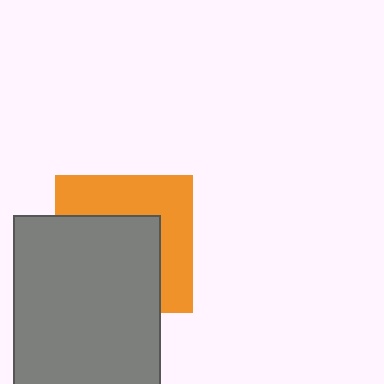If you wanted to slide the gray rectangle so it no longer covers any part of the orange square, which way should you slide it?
Slide it toward the lower-left — that is the most direct way to separate the two shapes.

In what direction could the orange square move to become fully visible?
The orange square could move toward the upper-right. That would shift it out from behind the gray rectangle entirely.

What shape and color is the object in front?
The object in front is a gray rectangle.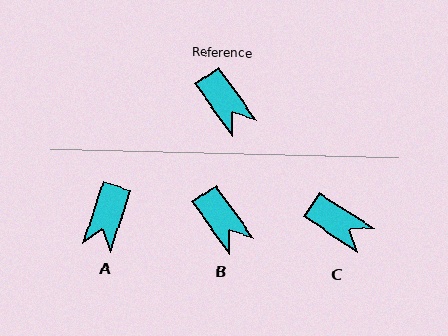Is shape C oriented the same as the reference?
No, it is off by about 21 degrees.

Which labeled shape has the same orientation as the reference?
B.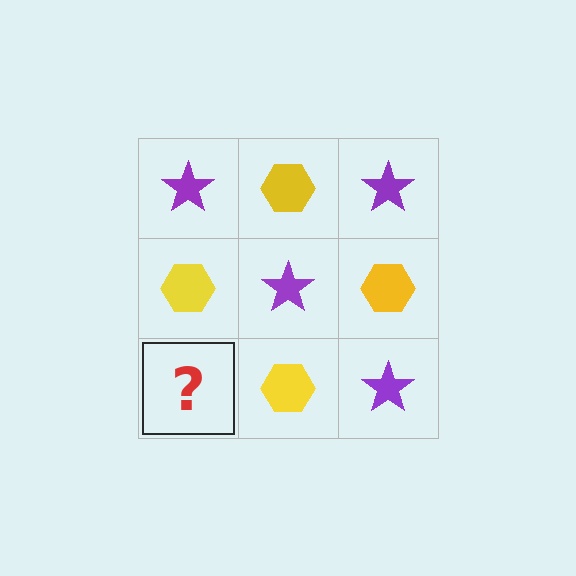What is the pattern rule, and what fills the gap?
The rule is that it alternates purple star and yellow hexagon in a checkerboard pattern. The gap should be filled with a purple star.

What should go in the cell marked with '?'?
The missing cell should contain a purple star.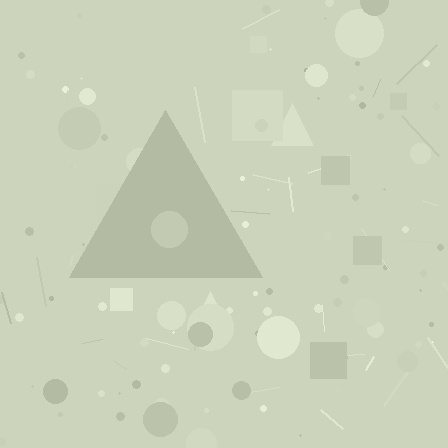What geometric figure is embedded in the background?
A triangle is embedded in the background.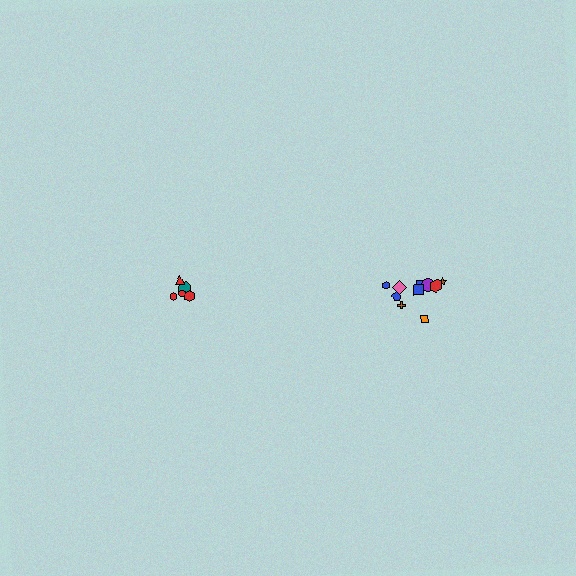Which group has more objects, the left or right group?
The right group.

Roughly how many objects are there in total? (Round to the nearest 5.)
Roughly 15 objects in total.